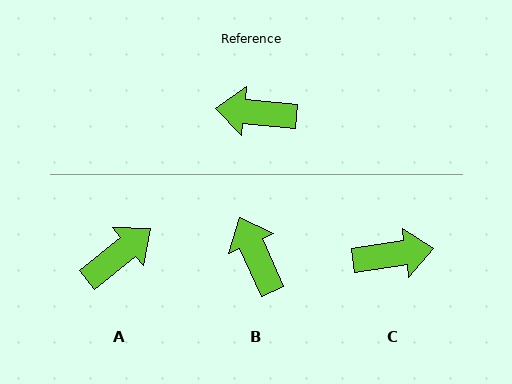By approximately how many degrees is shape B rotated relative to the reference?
Approximately 60 degrees clockwise.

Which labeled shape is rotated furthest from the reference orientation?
C, about 166 degrees away.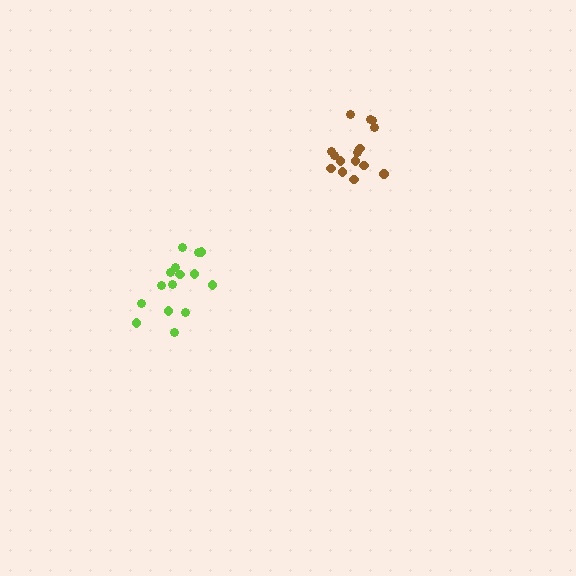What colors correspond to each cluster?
The clusters are colored: lime, brown.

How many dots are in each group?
Group 1: 15 dots, Group 2: 15 dots (30 total).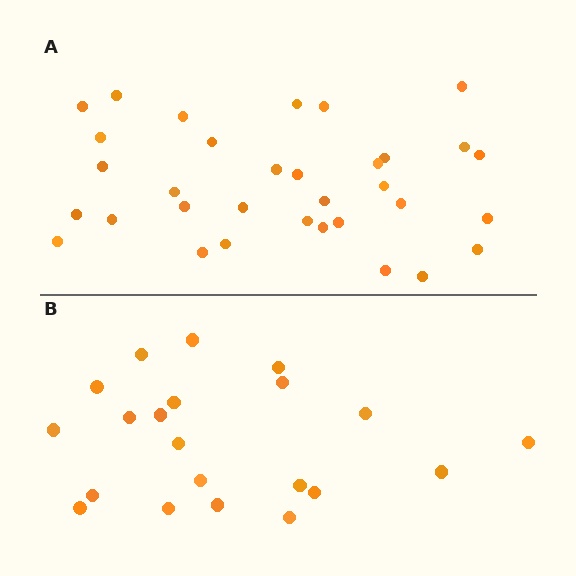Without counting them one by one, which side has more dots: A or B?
Region A (the top region) has more dots.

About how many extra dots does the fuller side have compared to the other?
Region A has roughly 12 or so more dots than region B.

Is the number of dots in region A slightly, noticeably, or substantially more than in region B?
Region A has substantially more. The ratio is roughly 1.6 to 1.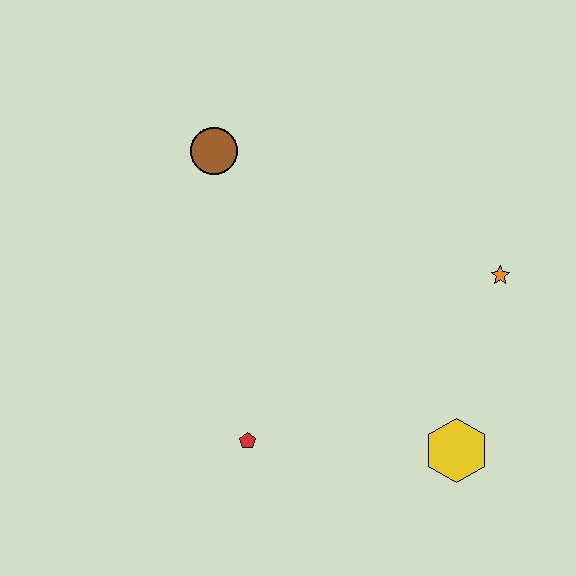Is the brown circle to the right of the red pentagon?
No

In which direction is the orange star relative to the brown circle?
The orange star is to the right of the brown circle.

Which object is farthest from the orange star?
The brown circle is farthest from the orange star.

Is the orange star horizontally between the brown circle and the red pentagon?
No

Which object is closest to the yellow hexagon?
The orange star is closest to the yellow hexagon.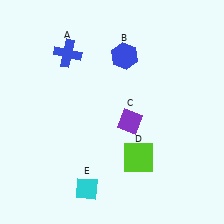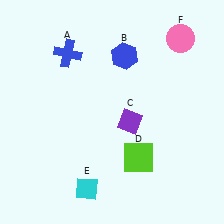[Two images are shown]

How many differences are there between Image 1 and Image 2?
There is 1 difference between the two images.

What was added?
A pink circle (F) was added in Image 2.